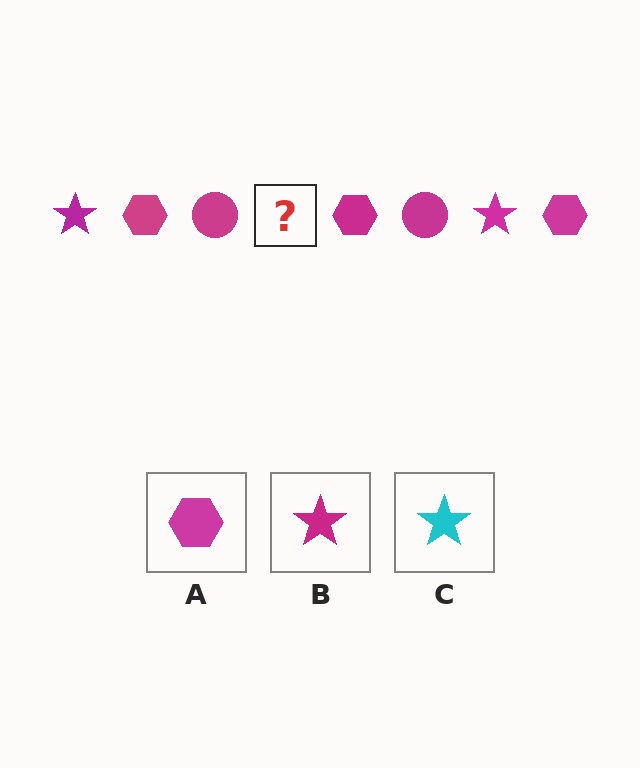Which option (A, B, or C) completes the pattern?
B.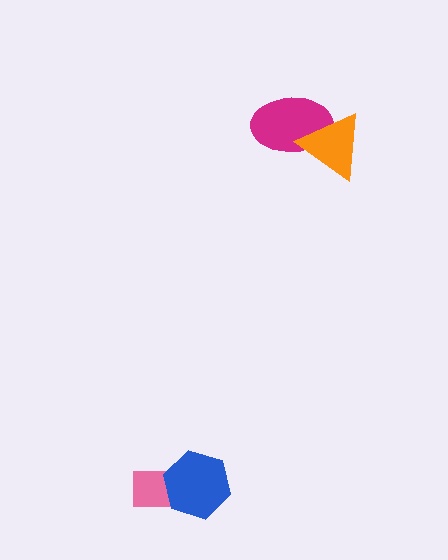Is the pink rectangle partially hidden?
Yes, it is partially covered by another shape.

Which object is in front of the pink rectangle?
The blue hexagon is in front of the pink rectangle.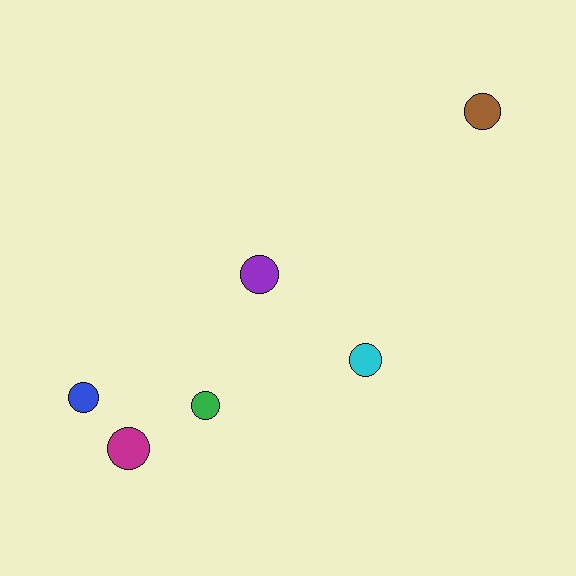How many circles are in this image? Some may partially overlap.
There are 6 circles.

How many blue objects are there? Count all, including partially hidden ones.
There is 1 blue object.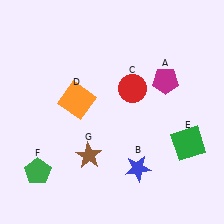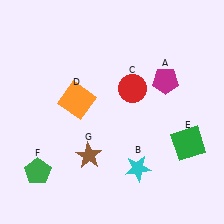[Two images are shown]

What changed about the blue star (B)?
In Image 1, B is blue. In Image 2, it changed to cyan.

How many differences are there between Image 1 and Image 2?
There is 1 difference between the two images.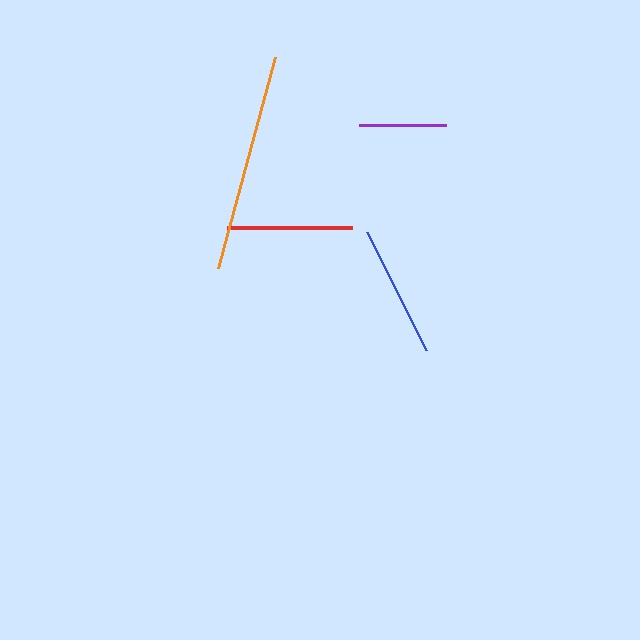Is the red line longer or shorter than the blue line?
The blue line is longer than the red line.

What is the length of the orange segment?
The orange segment is approximately 218 pixels long.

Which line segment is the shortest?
The purple line is the shortest at approximately 87 pixels.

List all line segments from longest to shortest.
From longest to shortest: orange, blue, red, purple.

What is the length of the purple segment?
The purple segment is approximately 87 pixels long.